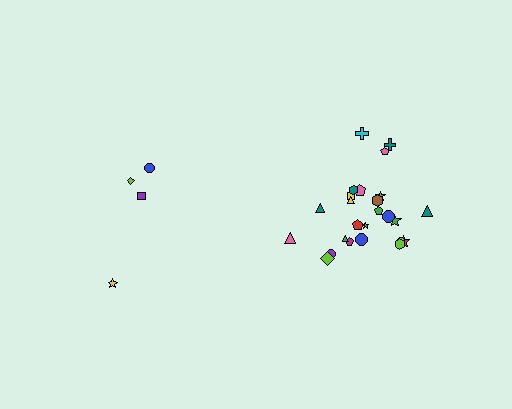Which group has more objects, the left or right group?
The right group.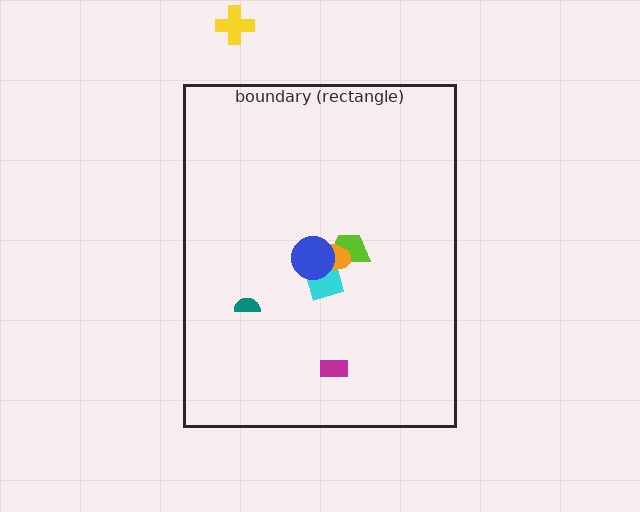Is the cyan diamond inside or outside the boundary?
Inside.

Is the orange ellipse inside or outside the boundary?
Inside.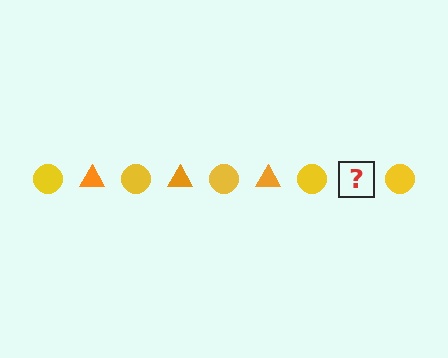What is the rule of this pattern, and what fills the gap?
The rule is that the pattern alternates between yellow circle and orange triangle. The gap should be filled with an orange triangle.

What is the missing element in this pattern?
The missing element is an orange triangle.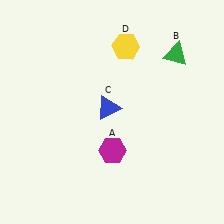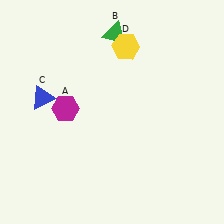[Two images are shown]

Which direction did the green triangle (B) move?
The green triangle (B) moved left.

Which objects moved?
The objects that moved are: the magenta hexagon (A), the green triangle (B), the blue triangle (C).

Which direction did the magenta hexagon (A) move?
The magenta hexagon (A) moved left.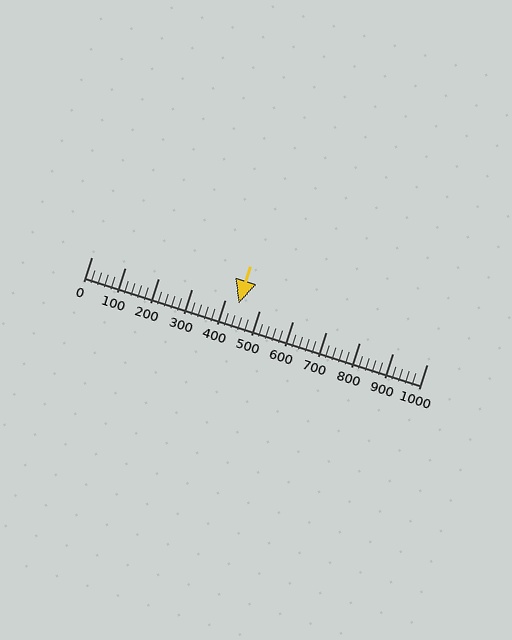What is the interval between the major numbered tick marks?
The major tick marks are spaced 100 units apart.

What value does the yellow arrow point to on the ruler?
The yellow arrow points to approximately 440.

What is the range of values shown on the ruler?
The ruler shows values from 0 to 1000.